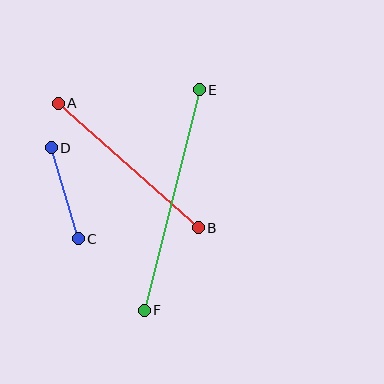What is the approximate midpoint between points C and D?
The midpoint is at approximately (65, 193) pixels.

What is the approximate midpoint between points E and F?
The midpoint is at approximately (172, 200) pixels.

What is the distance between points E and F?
The distance is approximately 228 pixels.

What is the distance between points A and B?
The distance is approximately 187 pixels.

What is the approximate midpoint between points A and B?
The midpoint is at approximately (128, 166) pixels.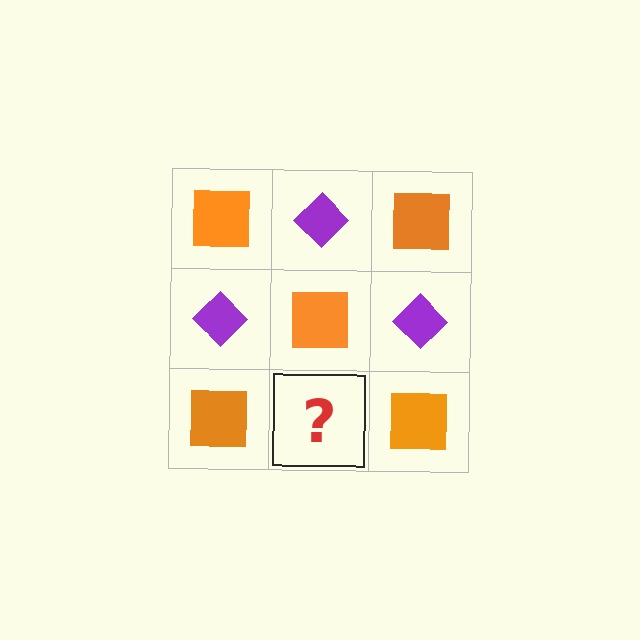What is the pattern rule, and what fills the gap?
The rule is that it alternates orange square and purple diamond in a checkerboard pattern. The gap should be filled with a purple diamond.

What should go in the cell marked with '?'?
The missing cell should contain a purple diamond.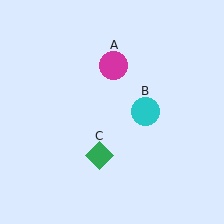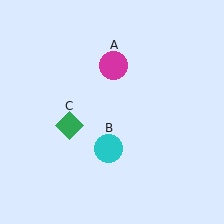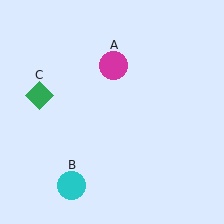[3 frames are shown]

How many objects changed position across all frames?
2 objects changed position: cyan circle (object B), green diamond (object C).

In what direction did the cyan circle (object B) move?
The cyan circle (object B) moved down and to the left.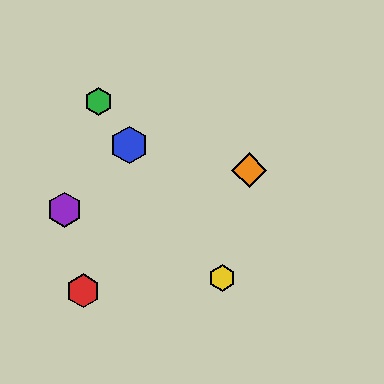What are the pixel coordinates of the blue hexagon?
The blue hexagon is at (129, 145).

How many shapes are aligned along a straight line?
3 shapes (the blue hexagon, the green hexagon, the yellow hexagon) are aligned along a straight line.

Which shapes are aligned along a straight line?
The blue hexagon, the green hexagon, the yellow hexagon are aligned along a straight line.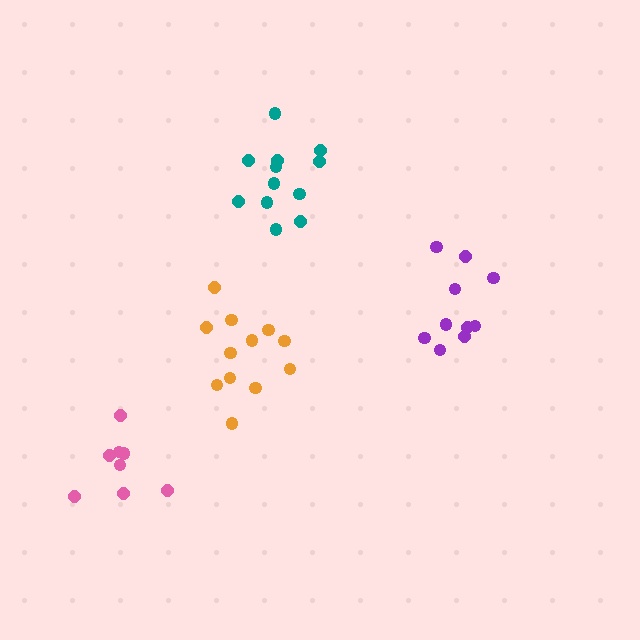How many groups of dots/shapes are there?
There are 4 groups.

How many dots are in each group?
Group 1: 8 dots, Group 2: 12 dots, Group 3: 10 dots, Group 4: 12 dots (42 total).